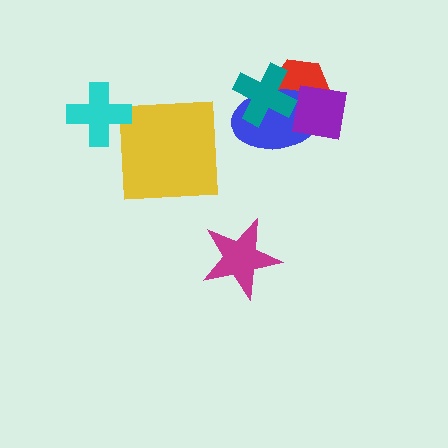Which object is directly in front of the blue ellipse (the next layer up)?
The purple square is directly in front of the blue ellipse.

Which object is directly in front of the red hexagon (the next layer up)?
The blue ellipse is directly in front of the red hexagon.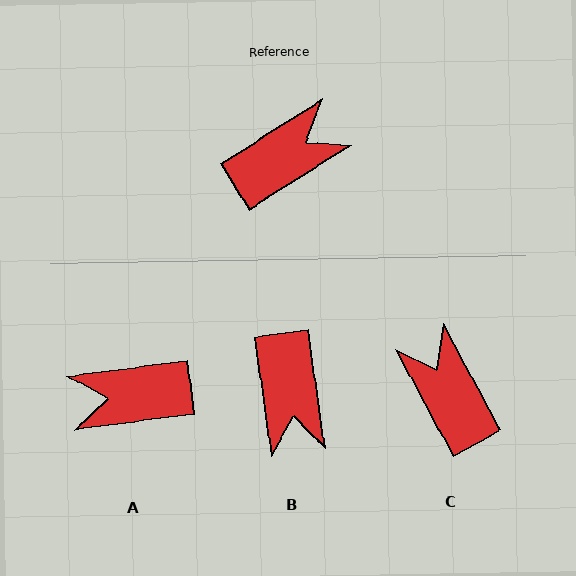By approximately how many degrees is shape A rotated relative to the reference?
Approximately 155 degrees counter-clockwise.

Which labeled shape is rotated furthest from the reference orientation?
A, about 155 degrees away.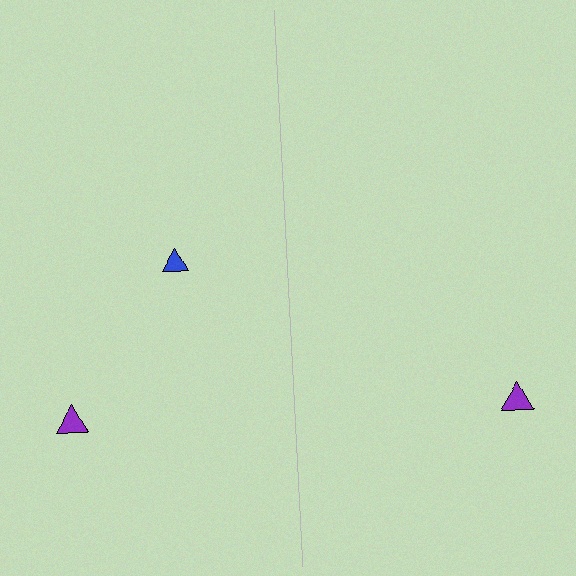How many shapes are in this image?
There are 3 shapes in this image.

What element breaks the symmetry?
A blue triangle is missing from the right side.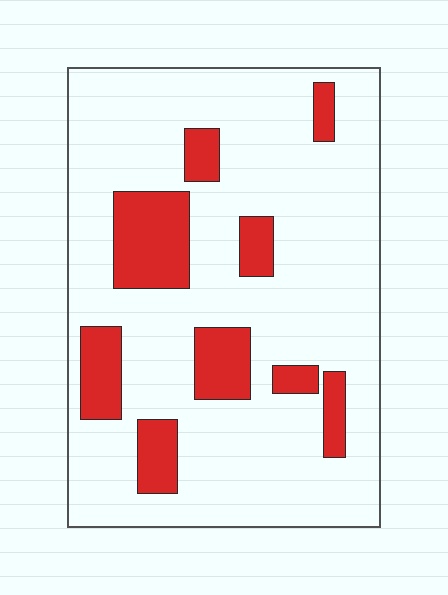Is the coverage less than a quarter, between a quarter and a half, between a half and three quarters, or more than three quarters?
Less than a quarter.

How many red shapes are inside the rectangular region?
9.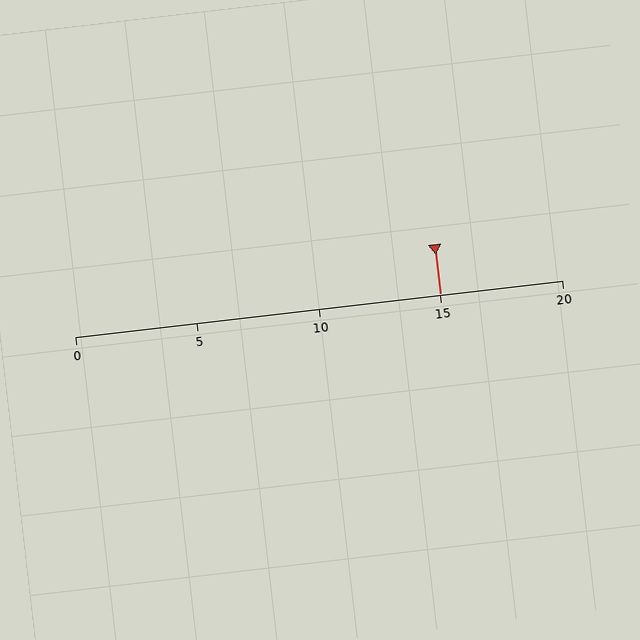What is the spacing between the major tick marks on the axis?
The major ticks are spaced 5 apart.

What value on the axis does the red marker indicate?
The marker indicates approximately 15.